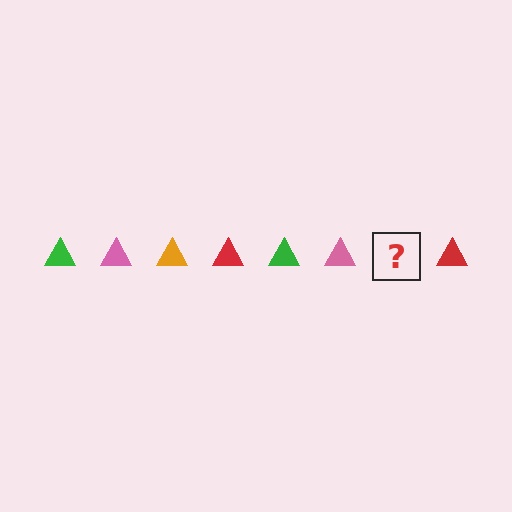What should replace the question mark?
The question mark should be replaced with an orange triangle.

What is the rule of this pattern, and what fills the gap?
The rule is that the pattern cycles through green, pink, orange, red triangles. The gap should be filled with an orange triangle.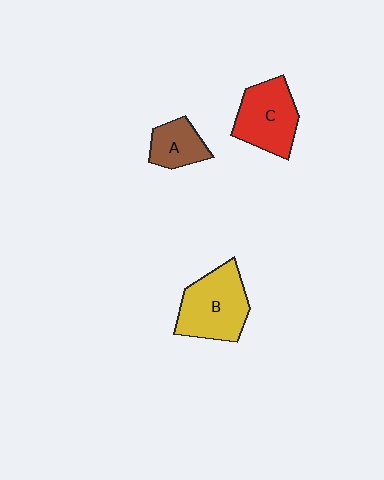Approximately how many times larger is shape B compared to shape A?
Approximately 1.9 times.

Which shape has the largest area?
Shape B (yellow).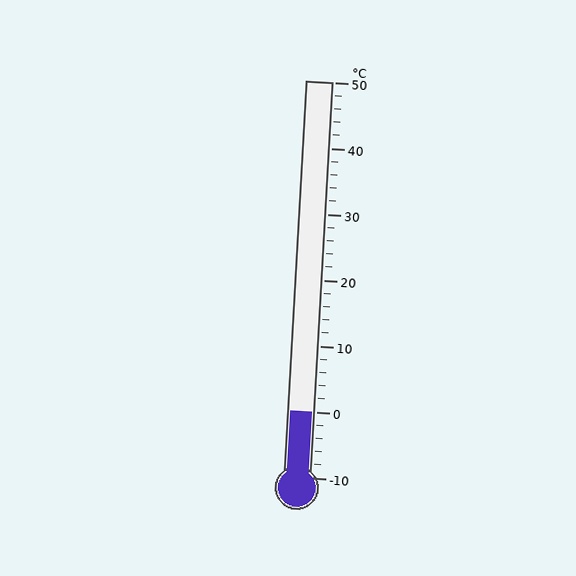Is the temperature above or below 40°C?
The temperature is below 40°C.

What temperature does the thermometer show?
The thermometer shows approximately 0°C.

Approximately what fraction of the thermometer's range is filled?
The thermometer is filled to approximately 15% of its range.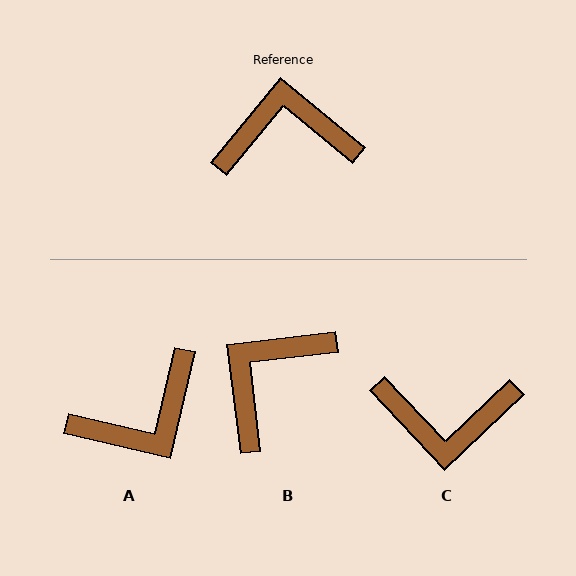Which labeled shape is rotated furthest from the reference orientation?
C, about 173 degrees away.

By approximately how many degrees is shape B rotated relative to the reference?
Approximately 46 degrees counter-clockwise.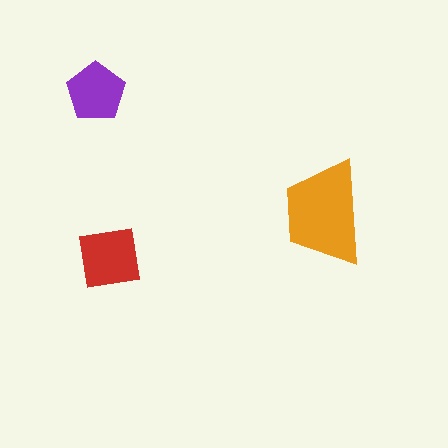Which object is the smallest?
The purple pentagon.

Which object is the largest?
The orange trapezoid.